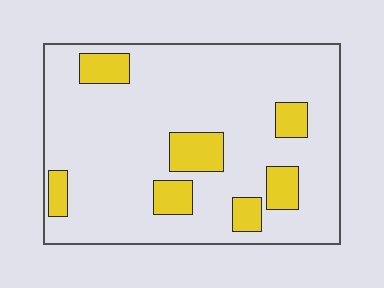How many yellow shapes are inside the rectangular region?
7.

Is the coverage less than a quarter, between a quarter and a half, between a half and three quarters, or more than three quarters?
Less than a quarter.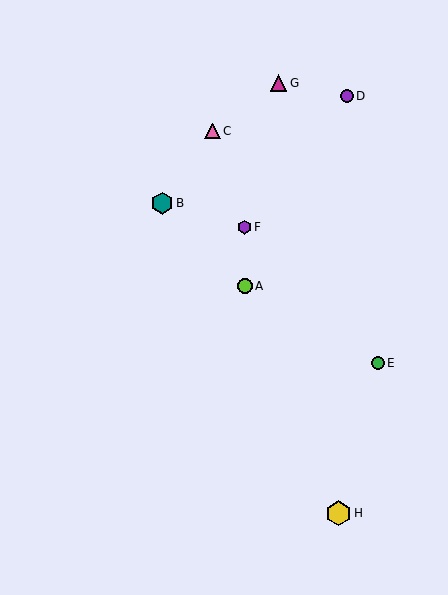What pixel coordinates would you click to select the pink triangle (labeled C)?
Click at (212, 131) to select the pink triangle C.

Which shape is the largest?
The yellow hexagon (labeled H) is the largest.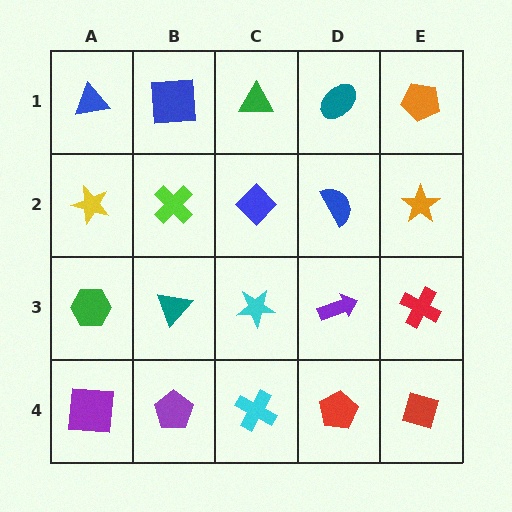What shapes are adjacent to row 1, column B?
A lime cross (row 2, column B), a blue triangle (row 1, column A), a green triangle (row 1, column C).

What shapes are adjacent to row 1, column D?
A blue semicircle (row 2, column D), a green triangle (row 1, column C), an orange pentagon (row 1, column E).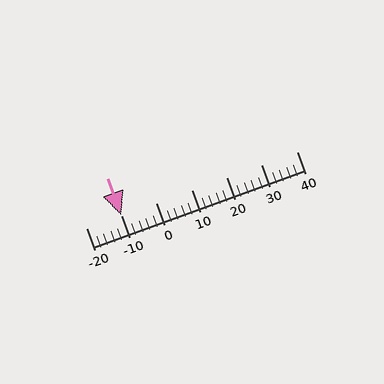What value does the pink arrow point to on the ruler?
The pink arrow points to approximately -10.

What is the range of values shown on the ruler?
The ruler shows values from -20 to 40.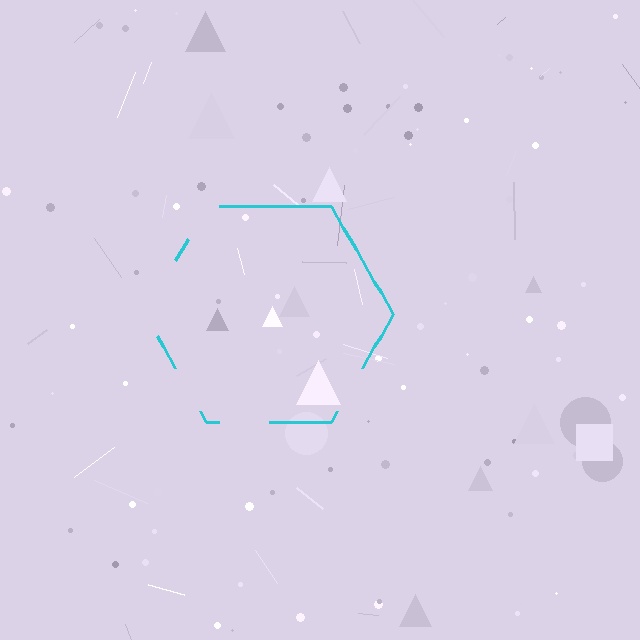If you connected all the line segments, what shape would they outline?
They would outline a hexagon.